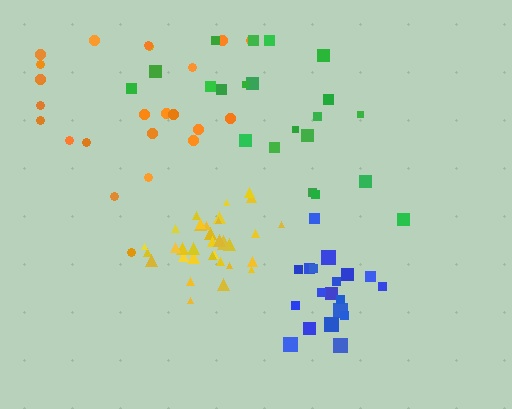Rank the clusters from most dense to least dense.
yellow, blue, orange, green.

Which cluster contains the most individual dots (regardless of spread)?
Yellow (35).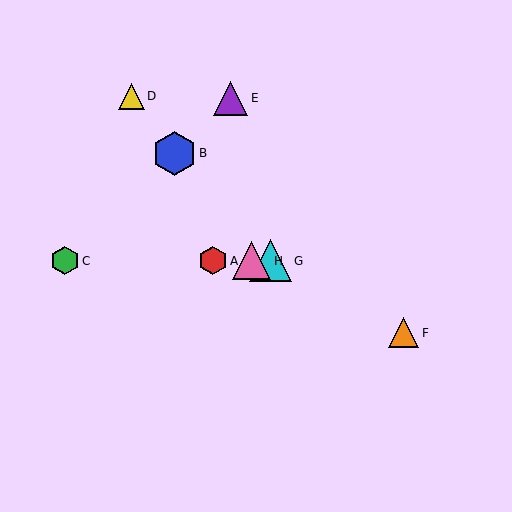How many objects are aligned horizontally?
4 objects (A, C, G, H) are aligned horizontally.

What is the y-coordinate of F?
Object F is at y≈333.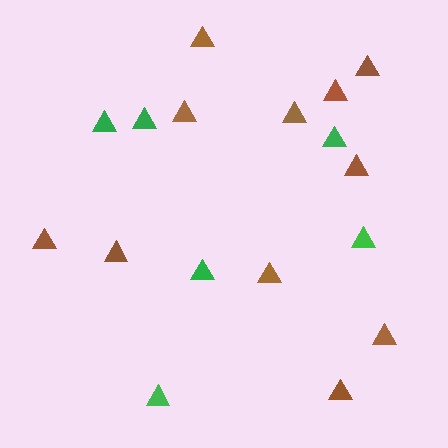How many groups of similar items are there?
There are 2 groups: one group of green triangles (6) and one group of brown triangles (11).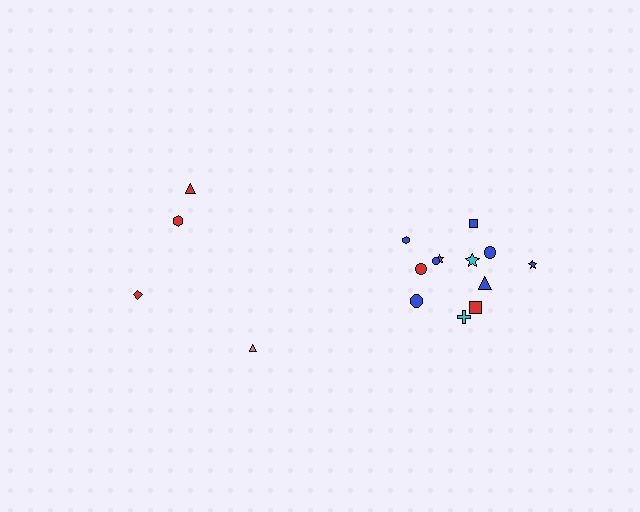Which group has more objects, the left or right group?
The right group.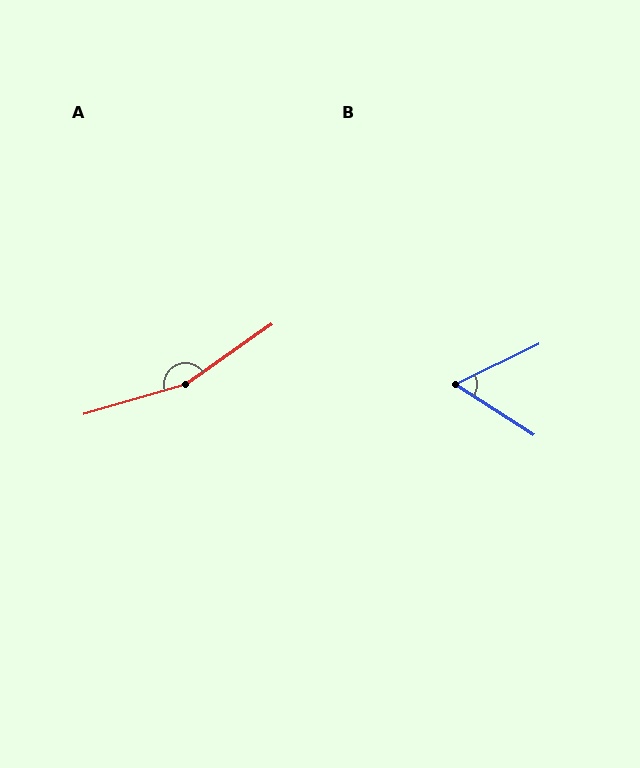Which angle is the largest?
A, at approximately 161 degrees.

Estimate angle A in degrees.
Approximately 161 degrees.